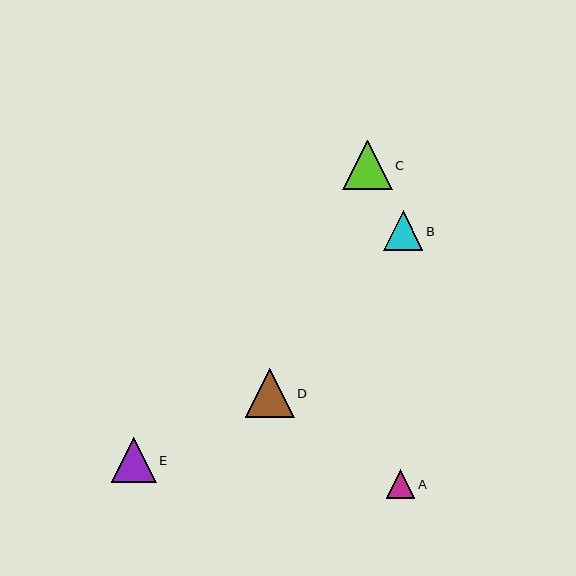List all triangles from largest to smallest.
From largest to smallest: D, C, E, B, A.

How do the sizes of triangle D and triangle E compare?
Triangle D and triangle E are approximately the same size.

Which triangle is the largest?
Triangle D is the largest with a size of approximately 49 pixels.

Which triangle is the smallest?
Triangle A is the smallest with a size of approximately 28 pixels.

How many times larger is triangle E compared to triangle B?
Triangle E is approximately 1.1 times the size of triangle B.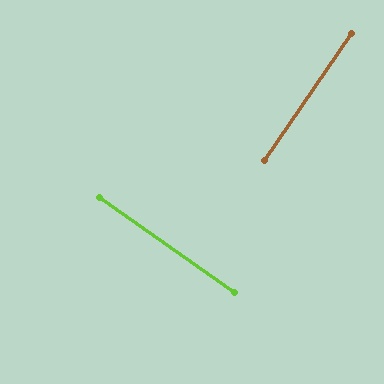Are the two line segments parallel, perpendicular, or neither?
Perpendicular — they meet at approximately 89°.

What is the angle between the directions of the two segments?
Approximately 89 degrees.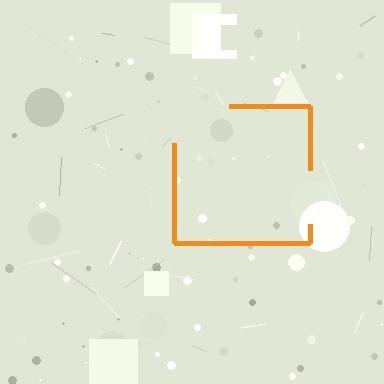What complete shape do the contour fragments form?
The contour fragments form a square.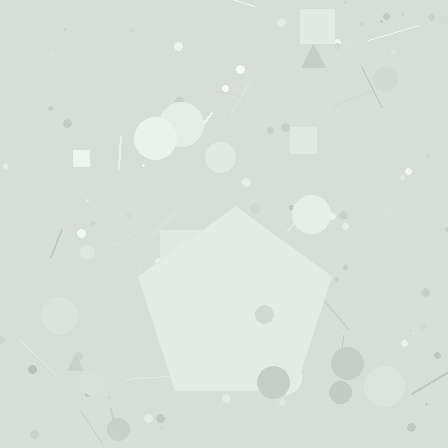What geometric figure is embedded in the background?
A pentagon is embedded in the background.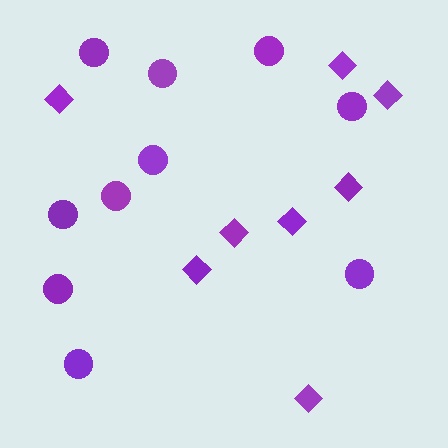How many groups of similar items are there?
There are 2 groups: one group of diamonds (8) and one group of circles (10).